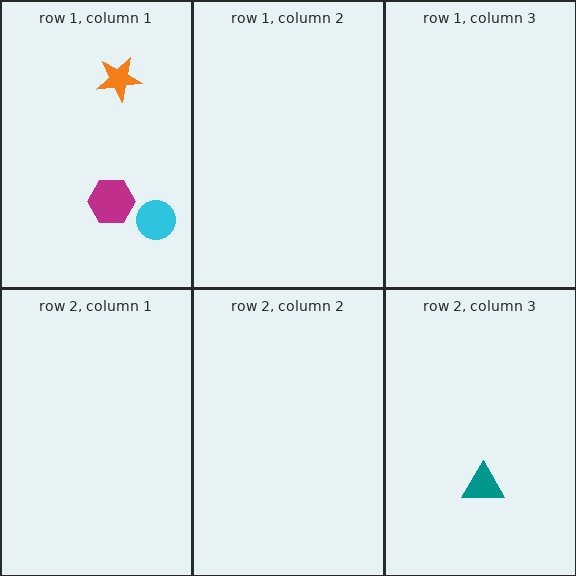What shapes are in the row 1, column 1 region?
The cyan circle, the magenta hexagon, the orange star.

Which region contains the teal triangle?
The row 2, column 3 region.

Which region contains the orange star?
The row 1, column 1 region.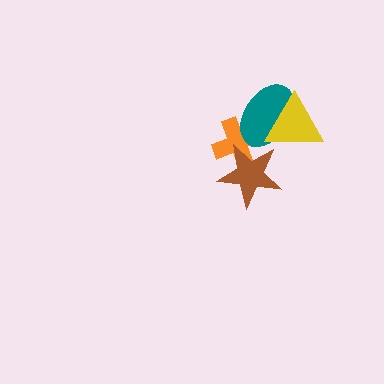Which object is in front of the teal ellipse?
The yellow triangle is in front of the teal ellipse.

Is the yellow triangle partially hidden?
No, no other shape covers it.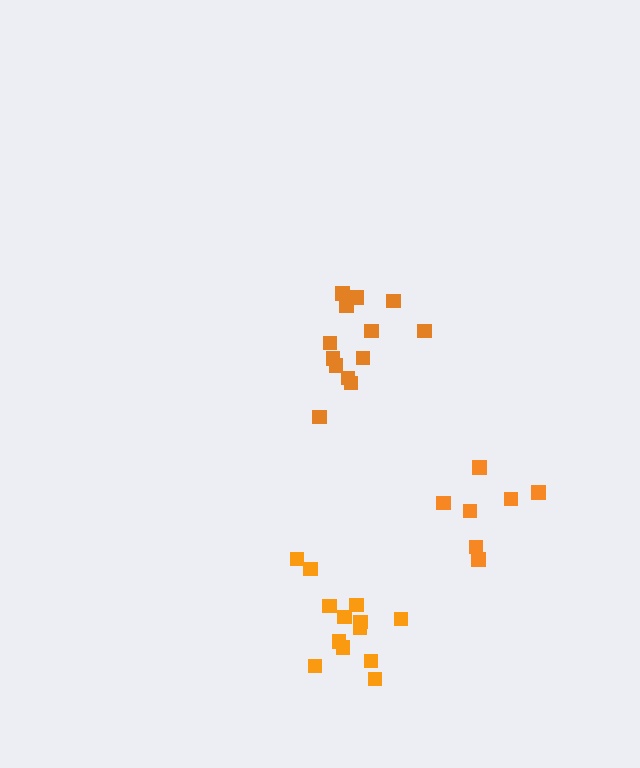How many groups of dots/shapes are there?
There are 3 groups.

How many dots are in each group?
Group 1: 13 dots, Group 2: 13 dots, Group 3: 7 dots (33 total).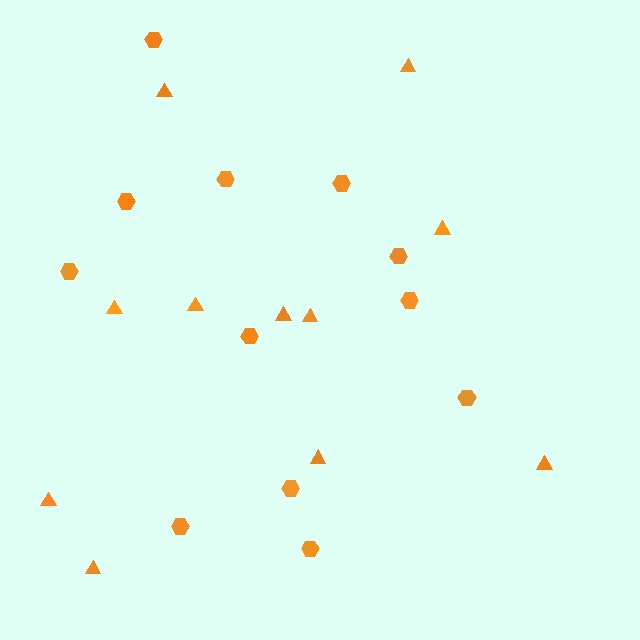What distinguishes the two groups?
There are 2 groups: one group of triangles (11) and one group of hexagons (12).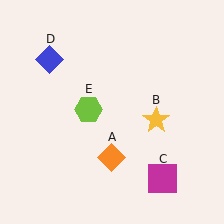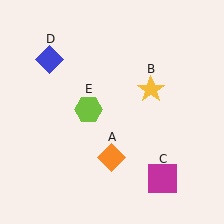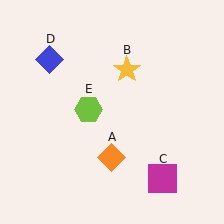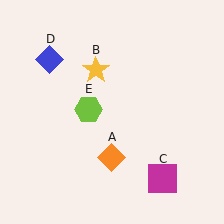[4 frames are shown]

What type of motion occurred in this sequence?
The yellow star (object B) rotated counterclockwise around the center of the scene.